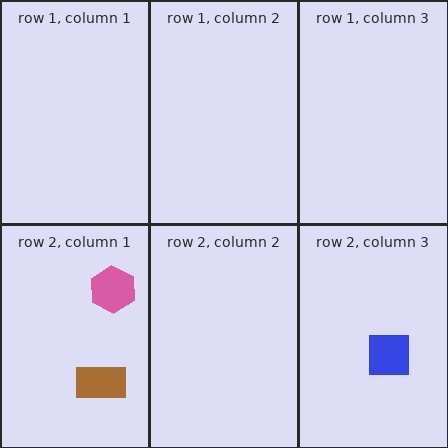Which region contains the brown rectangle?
The row 2, column 1 region.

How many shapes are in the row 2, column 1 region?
2.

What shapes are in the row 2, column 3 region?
The blue square.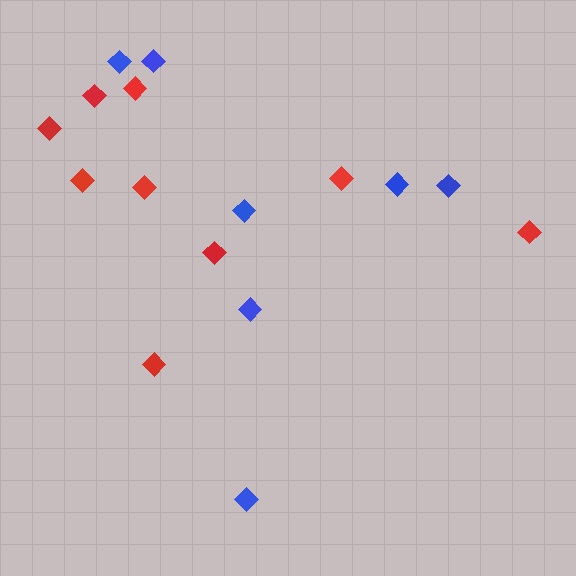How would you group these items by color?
There are 2 groups: one group of blue diamonds (7) and one group of red diamonds (9).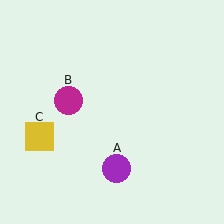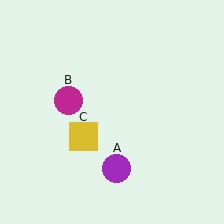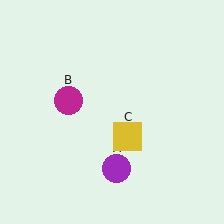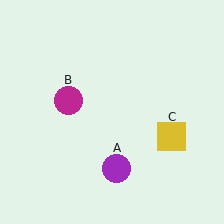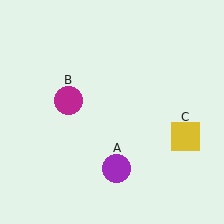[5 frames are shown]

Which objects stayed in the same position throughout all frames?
Purple circle (object A) and magenta circle (object B) remained stationary.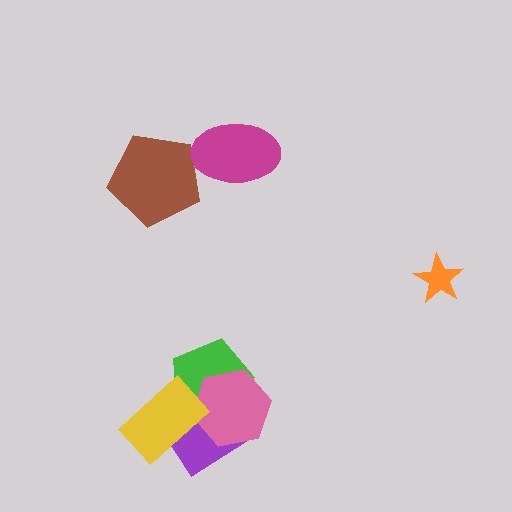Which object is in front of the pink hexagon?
The yellow rectangle is in front of the pink hexagon.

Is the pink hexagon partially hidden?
Yes, it is partially covered by another shape.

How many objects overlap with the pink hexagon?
3 objects overlap with the pink hexagon.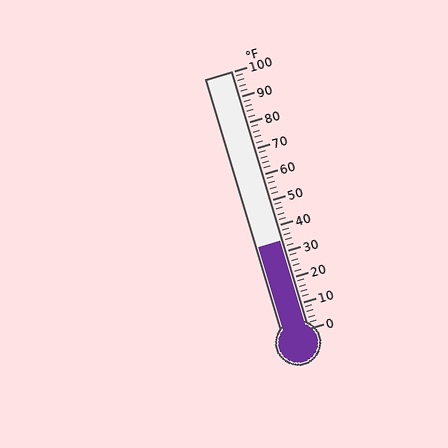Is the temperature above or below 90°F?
The temperature is below 90°F.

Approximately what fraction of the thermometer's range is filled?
The thermometer is filled to approximately 35% of its range.